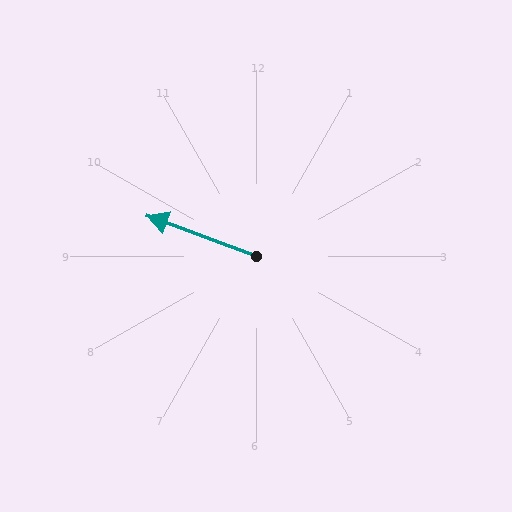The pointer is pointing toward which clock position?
Roughly 10 o'clock.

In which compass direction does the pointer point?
West.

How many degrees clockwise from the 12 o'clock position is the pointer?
Approximately 290 degrees.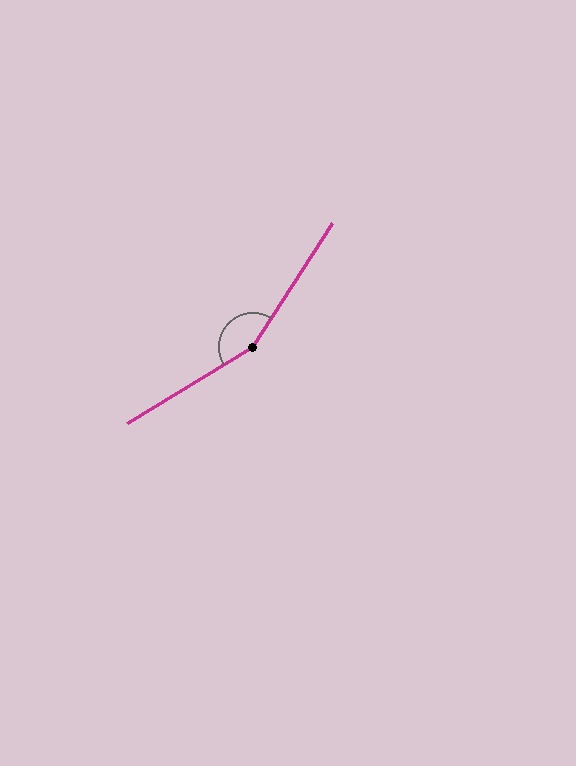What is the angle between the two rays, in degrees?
Approximately 154 degrees.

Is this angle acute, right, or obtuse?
It is obtuse.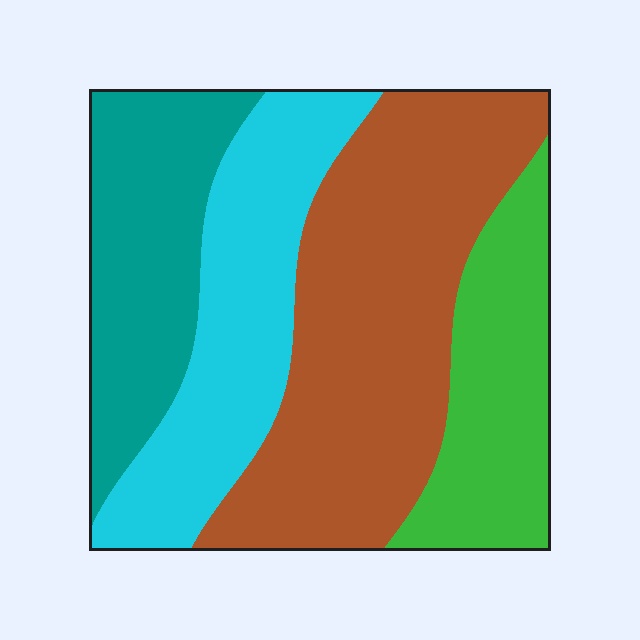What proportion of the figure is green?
Green takes up about one sixth (1/6) of the figure.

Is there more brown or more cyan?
Brown.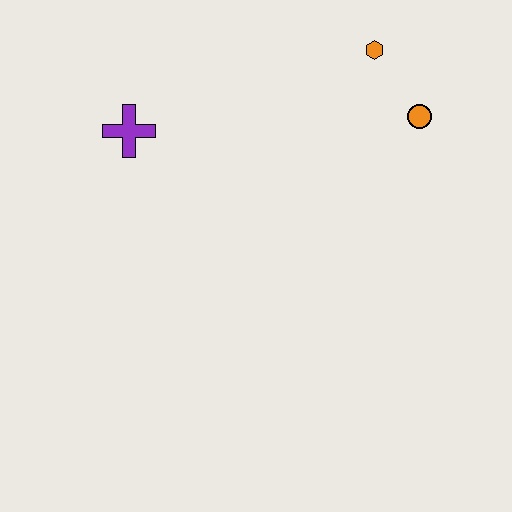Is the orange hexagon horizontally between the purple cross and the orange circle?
Yes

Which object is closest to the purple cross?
The orange hexagon is closest to the purple cross.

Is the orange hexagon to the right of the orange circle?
No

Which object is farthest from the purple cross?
The orange circle is farthest from the purple cross.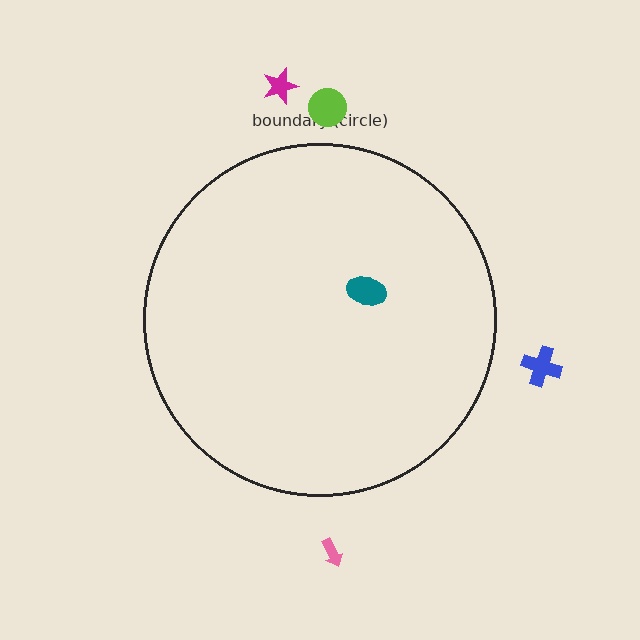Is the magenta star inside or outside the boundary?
Outside.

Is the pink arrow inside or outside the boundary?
Outside.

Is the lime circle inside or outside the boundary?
Outside.